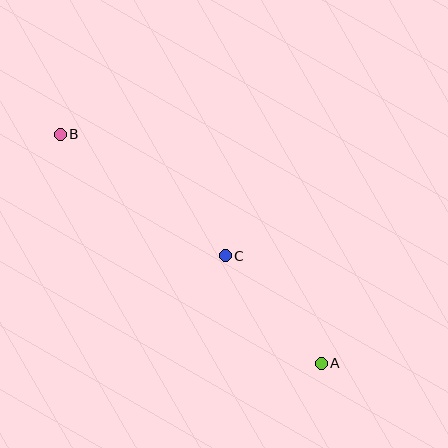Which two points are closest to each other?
Points A and C are closest to each other.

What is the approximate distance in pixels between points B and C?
The distance between B and C is approximately 205 pixels.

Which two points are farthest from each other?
Points A and B are farthest from each other.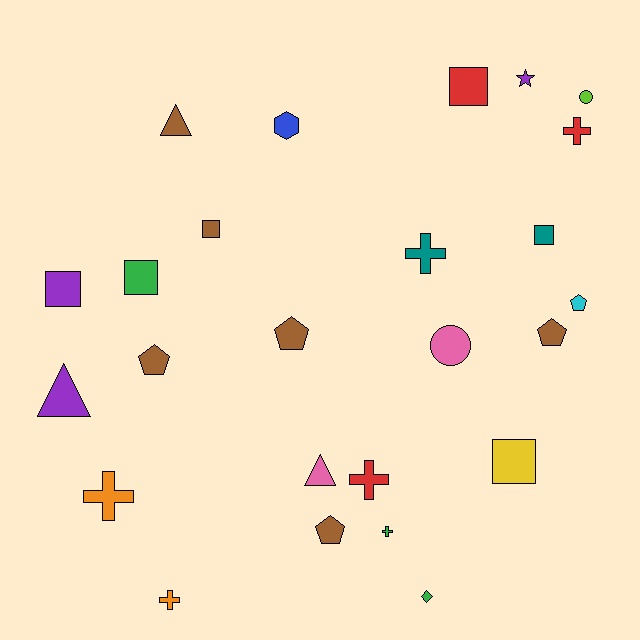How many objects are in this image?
There are 25 objects.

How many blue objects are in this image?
There is 1 blue object.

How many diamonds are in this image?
There is 1 diamond.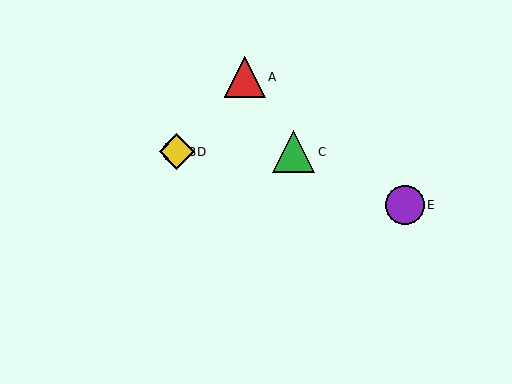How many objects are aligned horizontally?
3 objects (B, C, D) are aligned horizontally.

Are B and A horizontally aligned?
No, B is at y≈152 and A is at y≈77.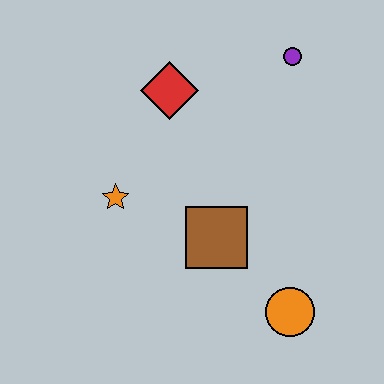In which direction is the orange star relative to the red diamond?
The orange star is below the red diamond.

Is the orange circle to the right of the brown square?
Yes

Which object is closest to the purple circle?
The red diamond is closest to the purple circle.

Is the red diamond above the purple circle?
No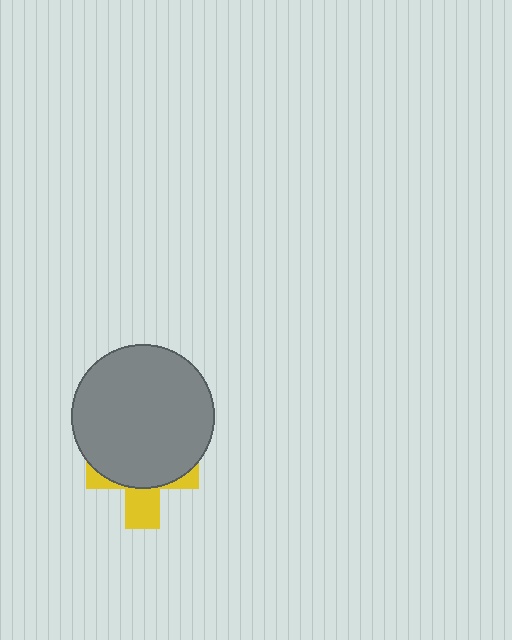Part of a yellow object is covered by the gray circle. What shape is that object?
It is a cross.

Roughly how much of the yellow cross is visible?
A small part of it is visible (roughly 36%).